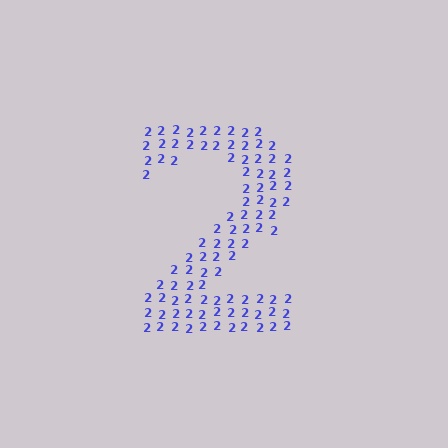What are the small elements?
The small elements are digit 2's.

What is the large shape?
The large shape is the digit 2.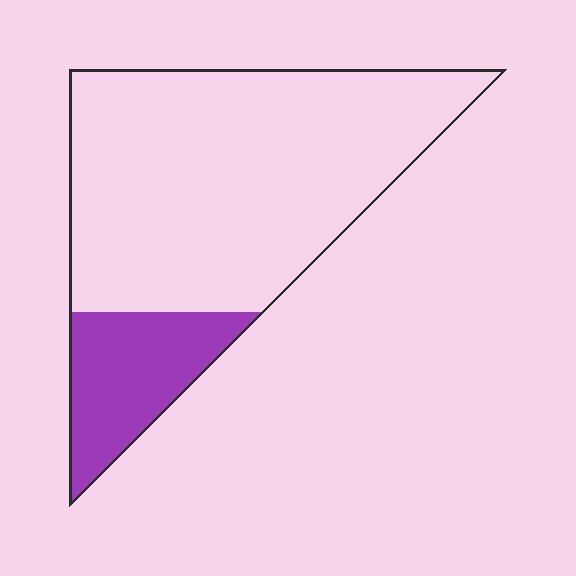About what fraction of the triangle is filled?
About one fifth (1/5).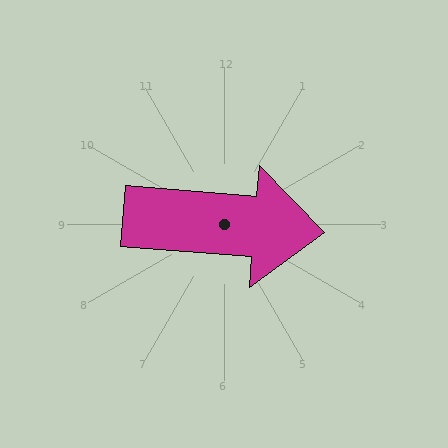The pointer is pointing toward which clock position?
Roughly 3 o'clock.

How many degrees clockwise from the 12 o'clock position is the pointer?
Approximately 95 degrees.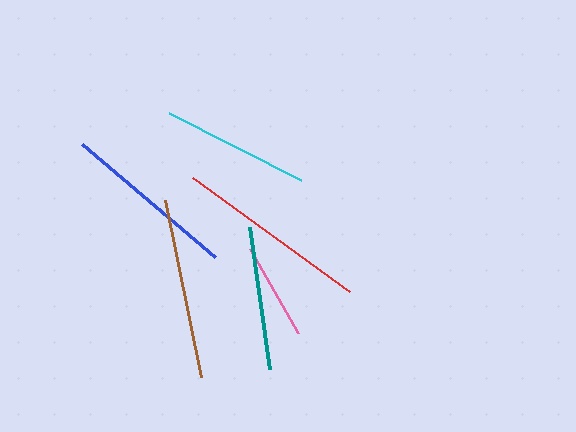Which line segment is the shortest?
The pink line is the shortest at approximately 97 pixels.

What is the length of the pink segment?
The pink segment is approximately 97 pixels long.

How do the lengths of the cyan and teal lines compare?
The cyan and teal lines are approximately the same length.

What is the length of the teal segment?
The teal segment is approximately 143 pixels long.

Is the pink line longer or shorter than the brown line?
The brown line is longer than the pink line.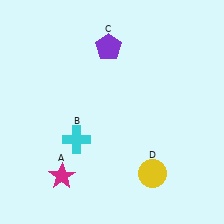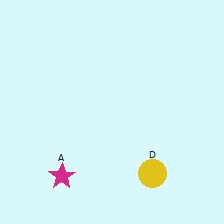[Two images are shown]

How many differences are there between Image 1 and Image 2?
There are 2 differences between the two images.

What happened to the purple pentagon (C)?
The purple pentagon (C) was removed in Image 2. It was in the top-left area of Image 1.